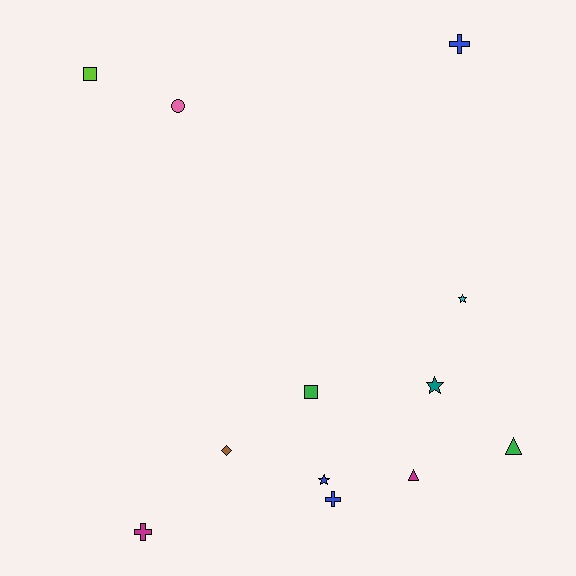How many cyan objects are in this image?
There is 1 cyan object.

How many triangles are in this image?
There are 2 triangles.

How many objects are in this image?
There are 12 objects.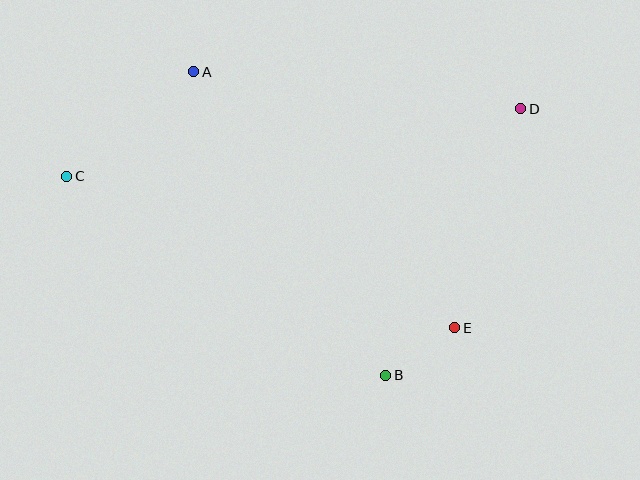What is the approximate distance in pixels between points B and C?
The distance between B and C is approximately 376 pixels.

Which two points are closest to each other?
Points B and E are closest to each other.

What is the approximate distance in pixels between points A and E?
The distance between A and E is approximately 365 pixels.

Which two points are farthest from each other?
Points C and D are farthest from each other.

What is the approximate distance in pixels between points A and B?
The distance between A and B is approximately 359 pixels.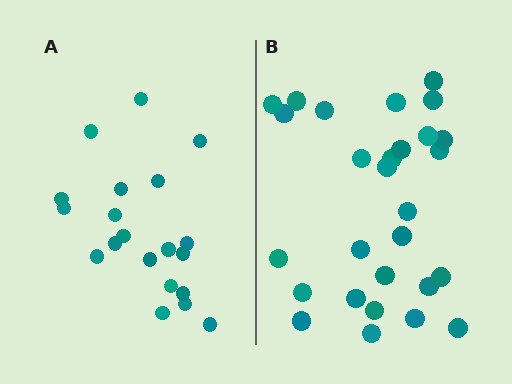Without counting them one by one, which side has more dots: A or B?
Region B (the right region) has more dots.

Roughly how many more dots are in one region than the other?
Region B has roughly 8 or so more dots than region A.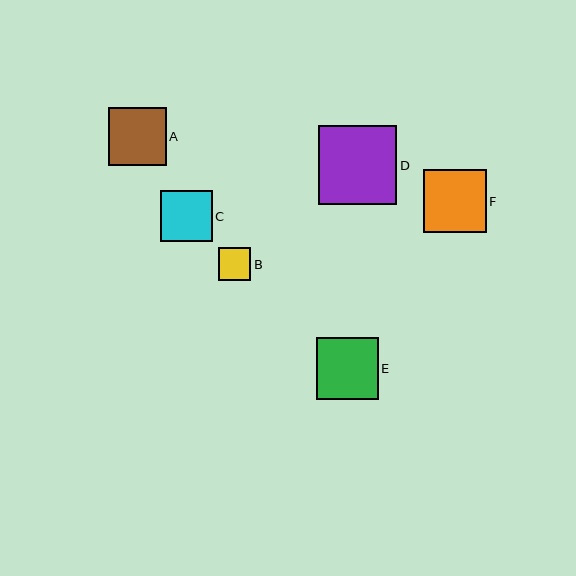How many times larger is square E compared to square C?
Square E is approximately 1.2 times the size of square C.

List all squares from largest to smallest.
From largest to smallest: D, F, E, A, C, B.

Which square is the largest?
Square D is the largest with a size of approximately 78 pixels.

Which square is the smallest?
Square B is the smallest with a size of approximately 33 pixels.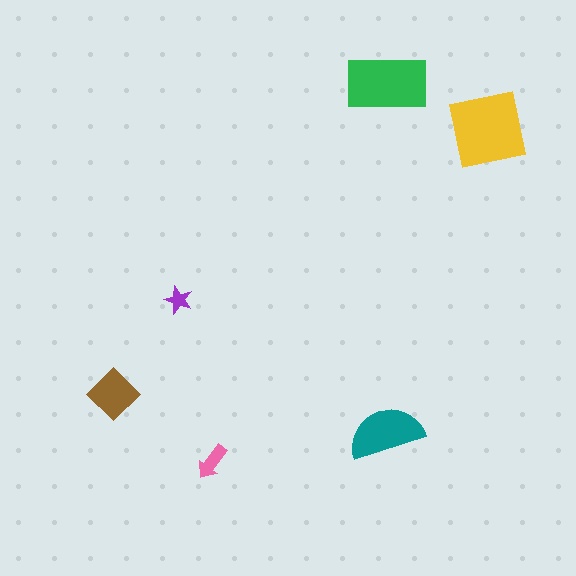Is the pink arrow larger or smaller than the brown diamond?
Smaller.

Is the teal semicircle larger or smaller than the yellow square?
Smaller.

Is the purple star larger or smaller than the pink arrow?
Smaller.